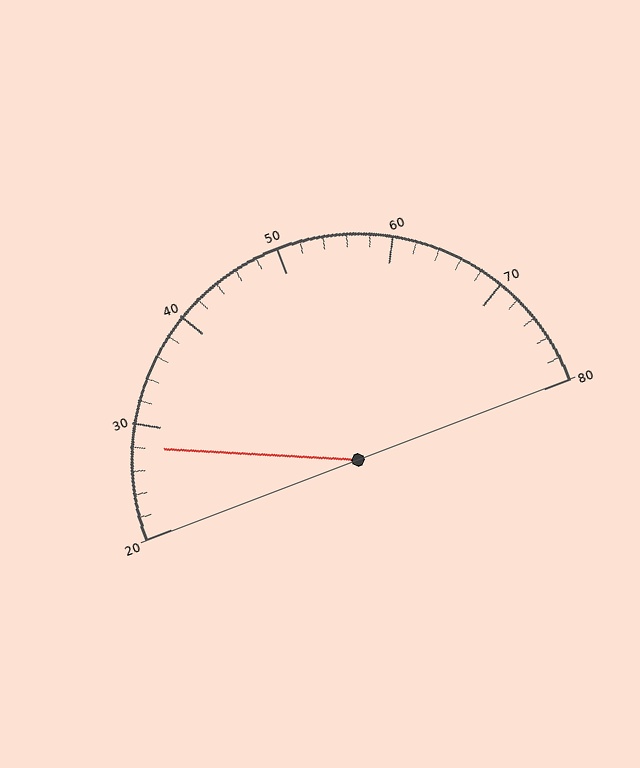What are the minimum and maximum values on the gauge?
The gauge ranges from 20 to 80.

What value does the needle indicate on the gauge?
The needle indicates approximately 28.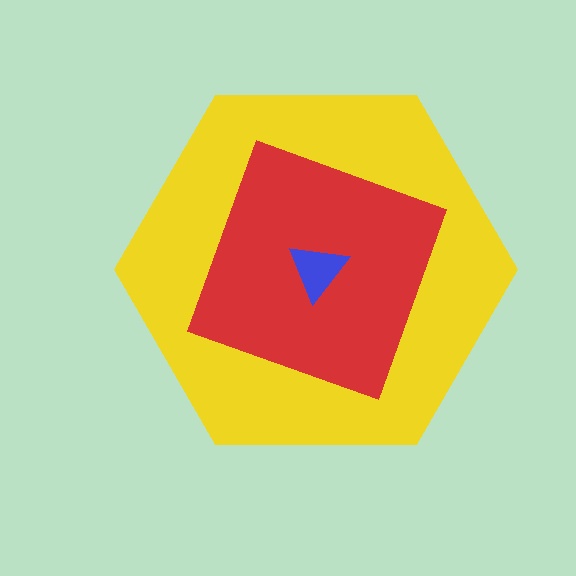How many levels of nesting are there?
3.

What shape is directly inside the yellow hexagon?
The red diamond.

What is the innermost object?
The blue triangle.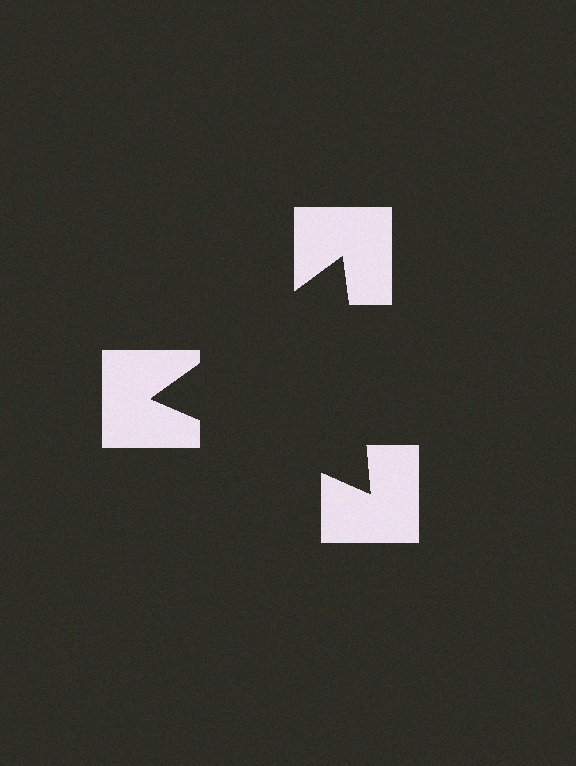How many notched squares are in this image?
There are 3 — one at each vertex of the illusory triangle.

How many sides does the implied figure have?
3 sides.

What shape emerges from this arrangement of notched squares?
An illusory triangle — its edges are inferred from the aligned wedge cuts in the notched squares, not physically drawn.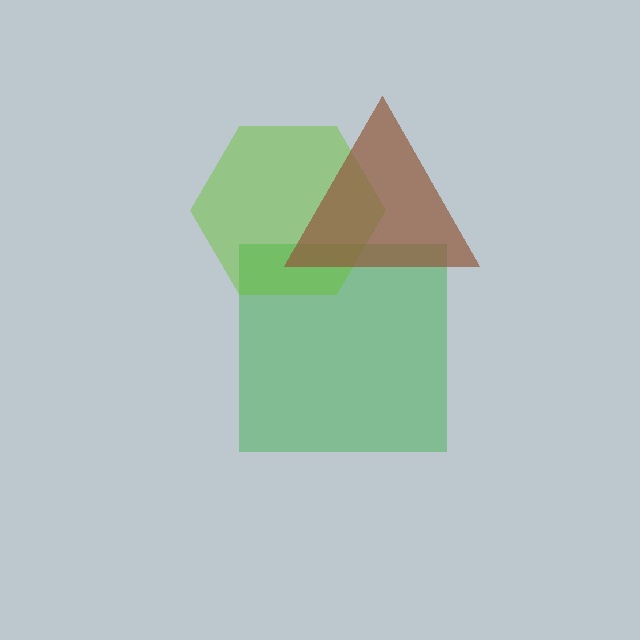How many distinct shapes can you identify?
There are 3 distinct shapes: a green square, a lime hexagon, a brown triangle.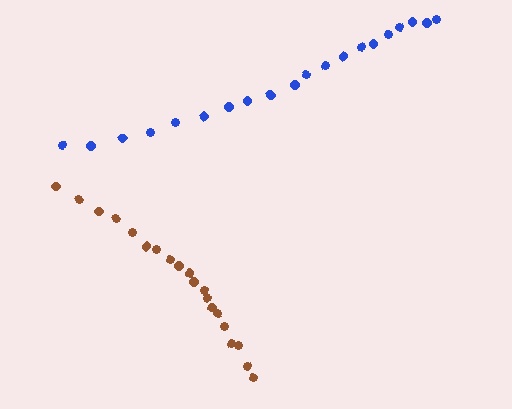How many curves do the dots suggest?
There are 2 distinct paths.